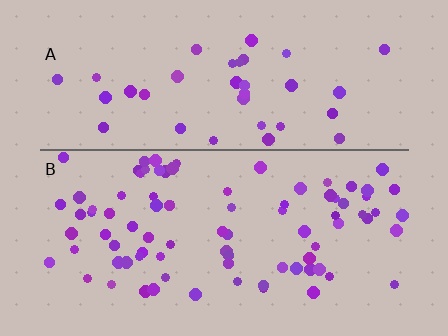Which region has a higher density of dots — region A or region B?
B (the bottom).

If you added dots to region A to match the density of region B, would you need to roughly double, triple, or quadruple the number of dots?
Approximately double.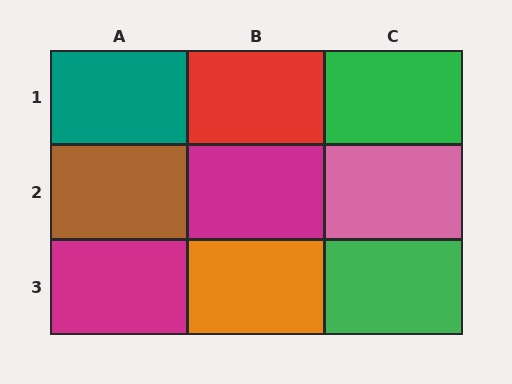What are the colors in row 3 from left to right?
Magenta, orange, green.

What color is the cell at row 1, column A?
Teal.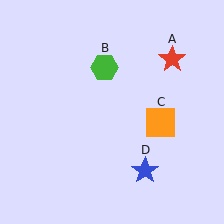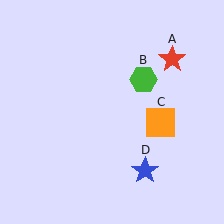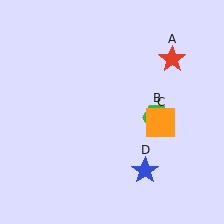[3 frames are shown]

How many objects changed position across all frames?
1 object changed position: green hexagon (object B).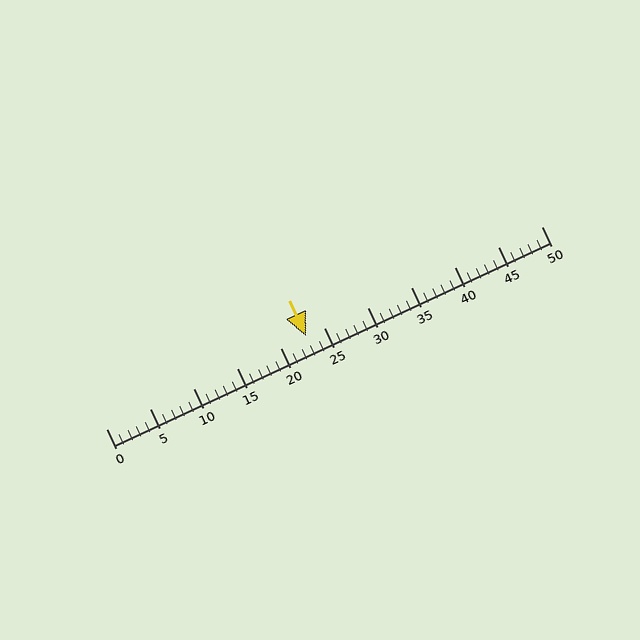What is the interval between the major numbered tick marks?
The major tick marks are spaced 5 units apart.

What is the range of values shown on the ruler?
The ruler shows values from 0 to 50.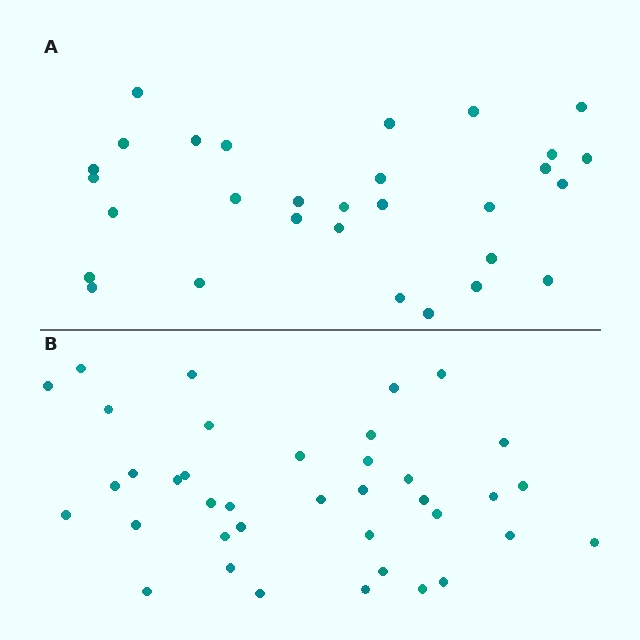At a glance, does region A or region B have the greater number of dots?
Region B (the bottom region) has more dots.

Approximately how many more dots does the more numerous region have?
Region B has roughly 8 or so more dots than region A.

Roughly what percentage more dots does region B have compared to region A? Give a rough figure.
About 25% more.